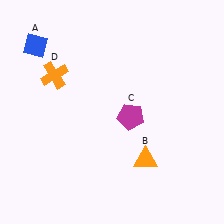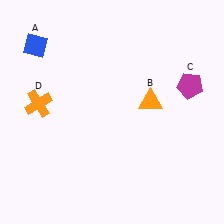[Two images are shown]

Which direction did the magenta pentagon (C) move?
The magenta pentagon (C) moved right.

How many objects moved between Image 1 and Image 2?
3 objects moved between the two images.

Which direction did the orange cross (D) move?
The orange cross (D) moved down.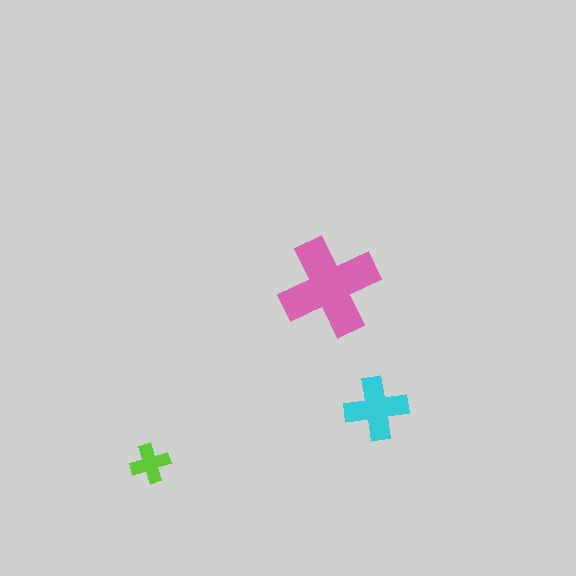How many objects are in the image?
There are 3 objects in the image.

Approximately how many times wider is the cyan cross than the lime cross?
About 1.5 times wider.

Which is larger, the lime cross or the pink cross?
The pink one.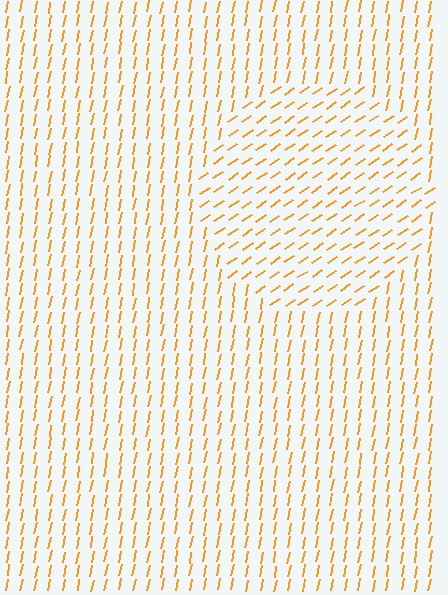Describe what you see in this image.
The image is filled with small orange line segments. A circle region in the image has lines oriented differently from the surrounding lines, creating a visible texture boundary.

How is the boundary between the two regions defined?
The boundary is defined purely by a change in line orientation (approximately 45 degrees difference). All lines are the same color and thickness.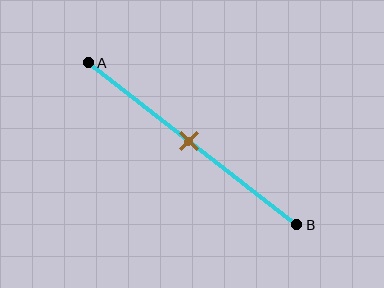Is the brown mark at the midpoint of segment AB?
Yes, the mark is approximately at the midpoint.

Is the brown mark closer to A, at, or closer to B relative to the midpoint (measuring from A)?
The brown mark is approximately at the midpoint of segment AB.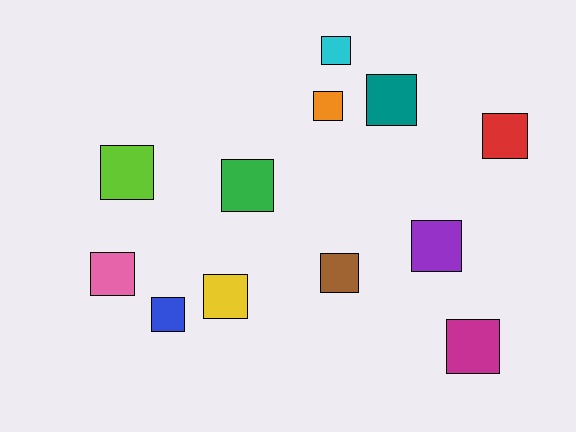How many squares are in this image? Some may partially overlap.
There are 12 squares.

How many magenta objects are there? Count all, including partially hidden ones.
There is 1 magenta object.